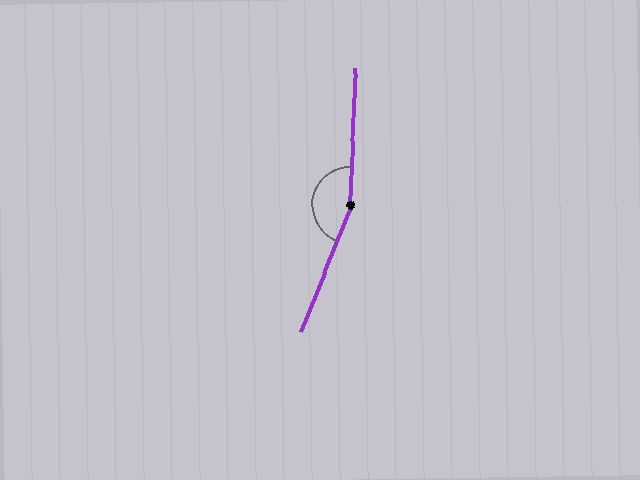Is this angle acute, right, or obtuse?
It is obtuse.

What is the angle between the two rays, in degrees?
Approximately 161 degrees.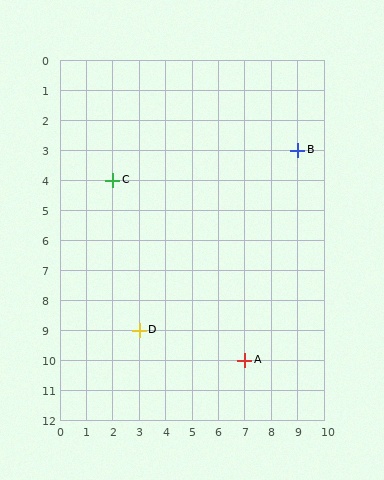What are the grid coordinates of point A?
Point A is at grid coordinates (7, 10).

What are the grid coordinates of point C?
Point C is at grid coordinates (2, 4).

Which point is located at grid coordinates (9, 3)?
Point B is at (9, 3).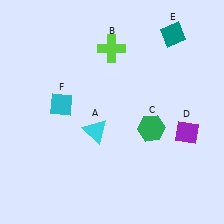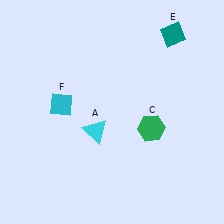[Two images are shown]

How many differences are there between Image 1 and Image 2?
There are 2 differences between the two images.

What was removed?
The lime cross (B), the purple diamond (D) were removed in Image 2.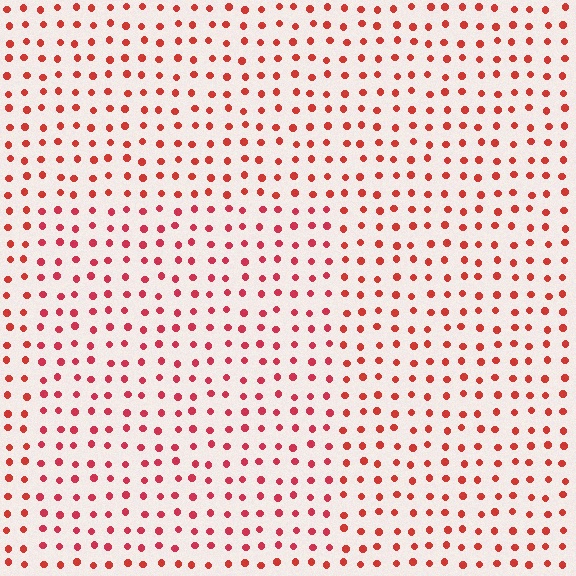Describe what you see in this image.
The image is filled with small red elements in a uniform arrangement. A rectangle-shaped region is visible where the elements are tinted to a slightly different hue, forming a subtle color boundary.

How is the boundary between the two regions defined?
The boundary is defined purely by a slight shift in hue (about 14 degrees). Spacing, size, and orientation are identical on both sides.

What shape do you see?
I see a rectangle.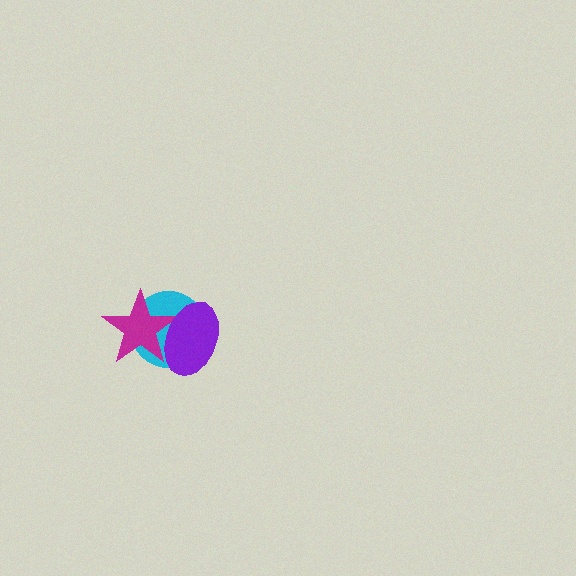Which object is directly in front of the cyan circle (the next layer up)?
The magenta star is directly in front of the cyan circle.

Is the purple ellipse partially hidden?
No, no other shape covers it.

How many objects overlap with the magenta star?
2 objects overlap with the magenta star.